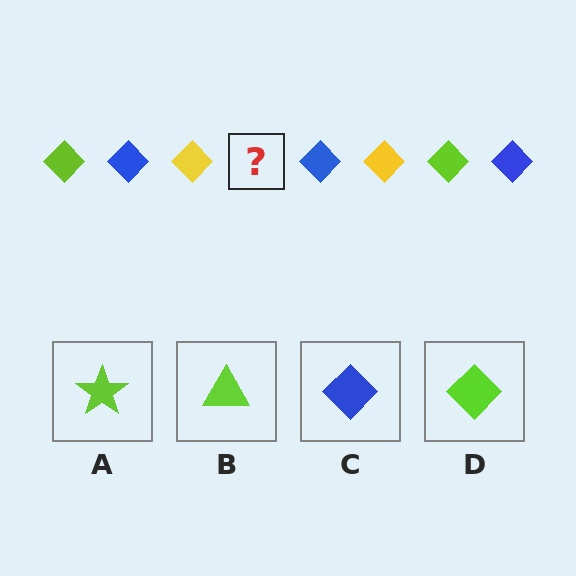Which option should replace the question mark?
Option D.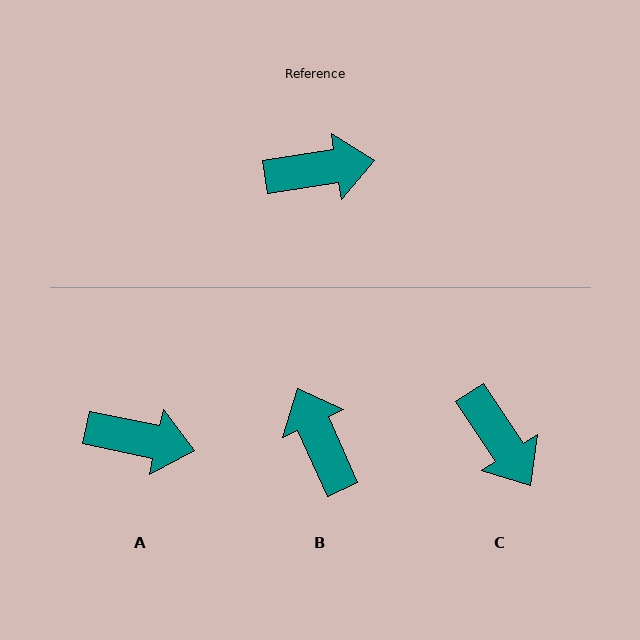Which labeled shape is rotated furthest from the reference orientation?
B, about 106 degrees away.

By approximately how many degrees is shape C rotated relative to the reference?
Approximately 66 degrees clockwise.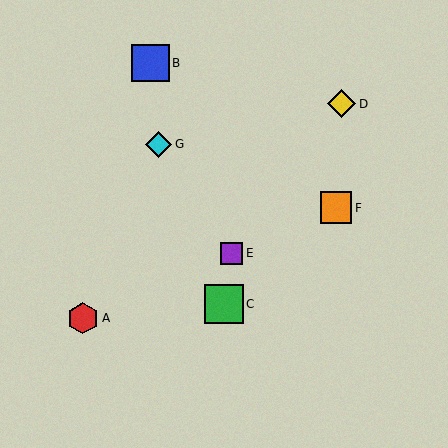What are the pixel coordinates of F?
Object F is at (336, 208).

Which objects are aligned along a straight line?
Objects A, E, F are aligned along a straight line.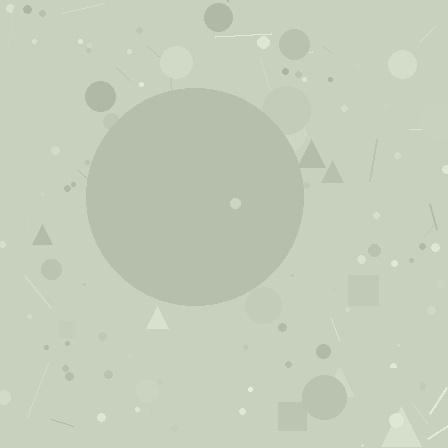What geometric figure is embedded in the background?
A circle is embedded in the background.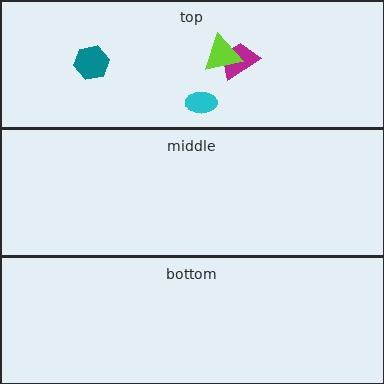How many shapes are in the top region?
4.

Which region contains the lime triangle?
The top region.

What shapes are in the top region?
The teal hexagon, the magenta trapezoid, the lime triangle, the cyan ellipse.